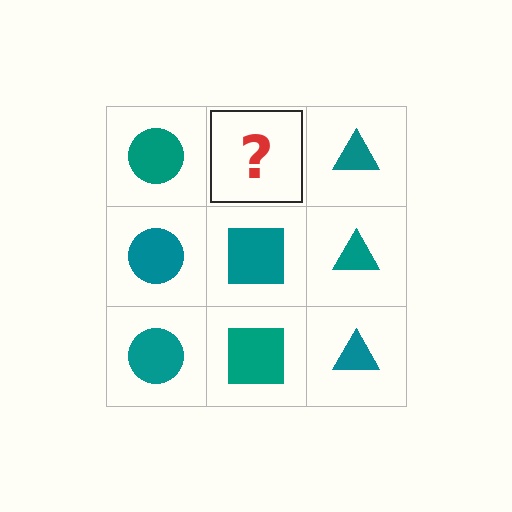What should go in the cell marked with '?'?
The missing cell should contain a teal square.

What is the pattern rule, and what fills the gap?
The rule is that each column has a consistent shape. The gap should be filled with a teal square.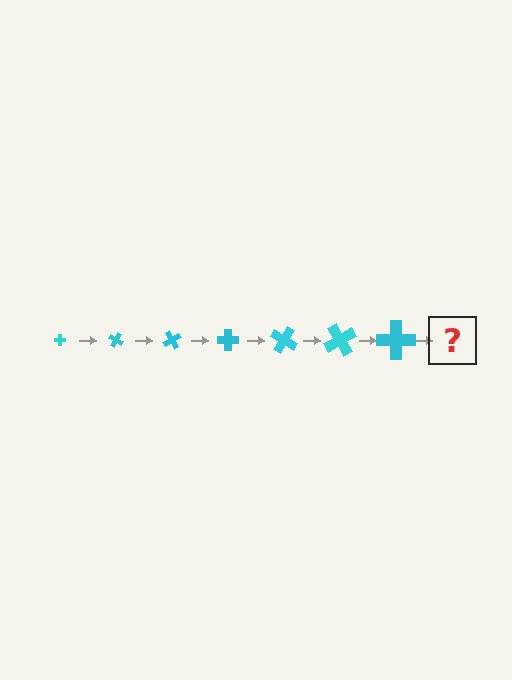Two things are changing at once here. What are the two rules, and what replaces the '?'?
The two rules are that the cross grows larger each step and it rotates 30 degrees each step. The '?' should be a cross, larger than the previous one and rotated 210 degrees from the start.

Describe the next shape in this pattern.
It should be a cross, larger than the previous one and rotated 210 degrees from the start.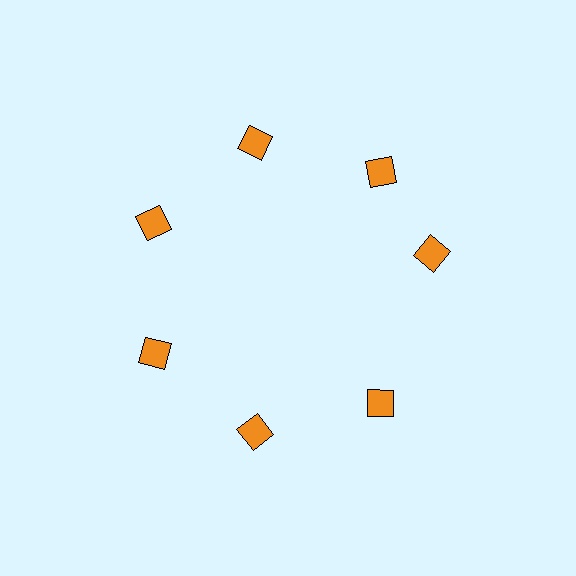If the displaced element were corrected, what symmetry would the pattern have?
It would have 7-fold rotational symmetry — the pattern would map onto itself every 51 degrees.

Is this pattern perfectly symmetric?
No. The 7 orange diamonds are arranged in a ring, but one element near the 3 o'clock position is rotated out of alignment along the ring, breaking the 7-fold rotational symmetry.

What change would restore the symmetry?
The symmetry would be restored by rotating it back into even spacing with its neighbors so that all 7 diamonds sit at equal angles and equal distance from the center.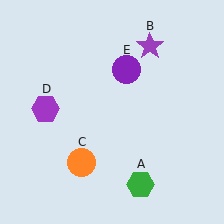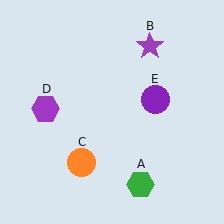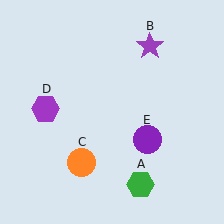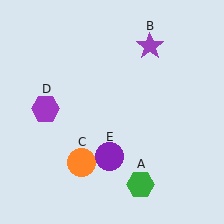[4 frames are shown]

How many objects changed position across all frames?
1 object changed position: purple circle (object E).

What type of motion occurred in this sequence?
The purple circle (object E) rotated clockwise around the center of the scene.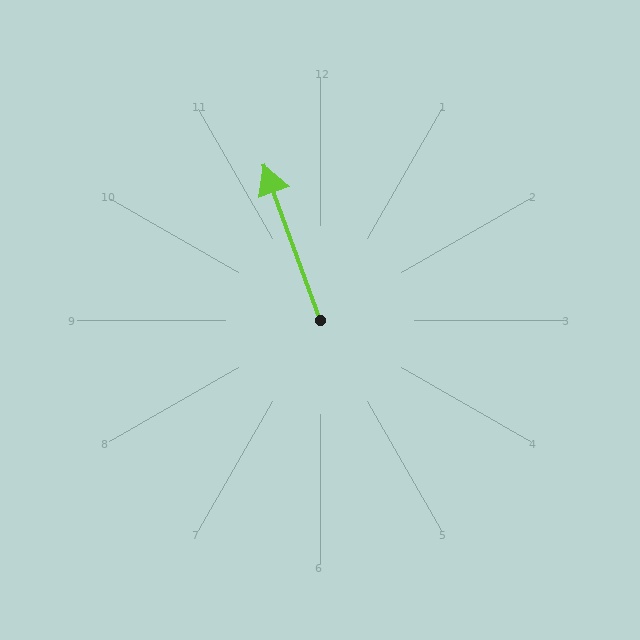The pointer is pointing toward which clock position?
Roughly 11 o'clock.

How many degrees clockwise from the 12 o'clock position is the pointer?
Approximately 340 degrees.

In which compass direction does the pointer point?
North.